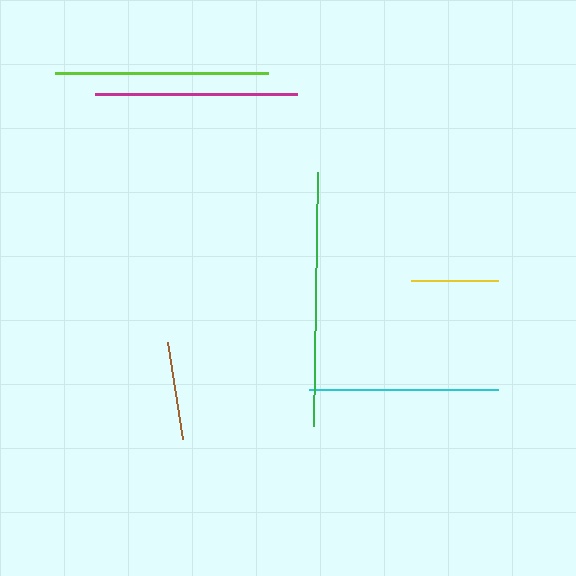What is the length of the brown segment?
The brown segment is approximately 99 pixels long.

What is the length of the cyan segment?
The cyan segment is approximately 189 pixels long.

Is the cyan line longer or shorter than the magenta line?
The magenta line is longer than the cyan line.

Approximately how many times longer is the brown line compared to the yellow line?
The brown line is approximately 1.1 times the length of the yellow line.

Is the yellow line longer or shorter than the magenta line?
The magenta line is longer than the yellow line.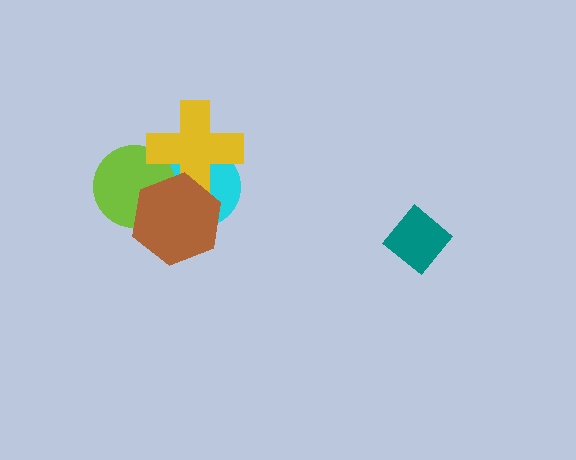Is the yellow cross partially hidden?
Yes, it is partially covered by another shape.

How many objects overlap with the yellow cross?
3 objects overlap with the yellow cross.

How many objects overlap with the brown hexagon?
3 objects overlap with the brown hexagon.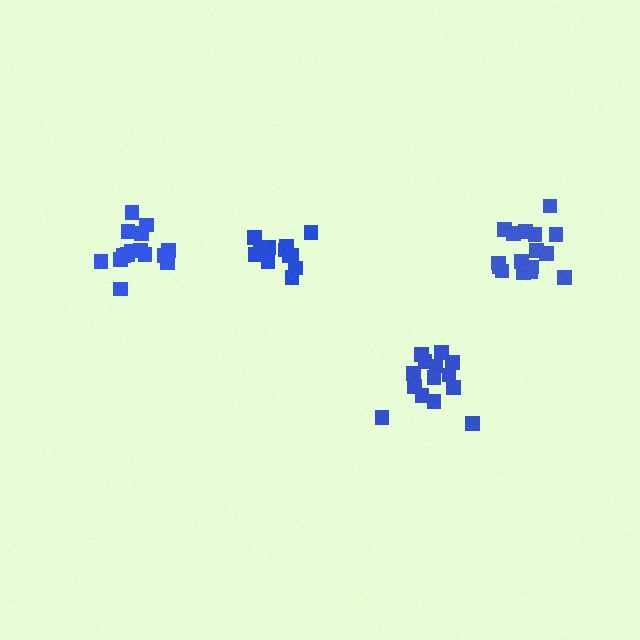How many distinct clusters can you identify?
There are 4 distinct clusters.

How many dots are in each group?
Group 1: 17 dots, Group 2: 14 dots, Group 3: 12 dots, Group 4: 15 dots (58 total).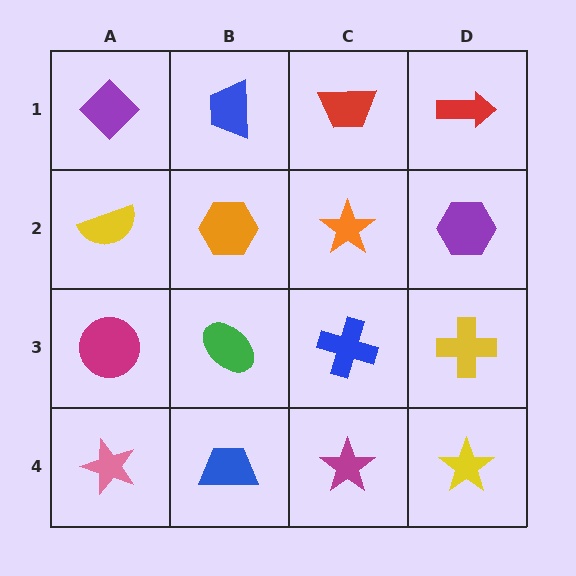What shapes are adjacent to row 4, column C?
A blue cross (row 3, column C), a blue trapezoid (row 4, column B), a yellow star (row 4, column D).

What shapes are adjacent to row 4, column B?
A green ellipse (row 3, column B), a pink star (row 4, column A), a magenta star (row 4, column C).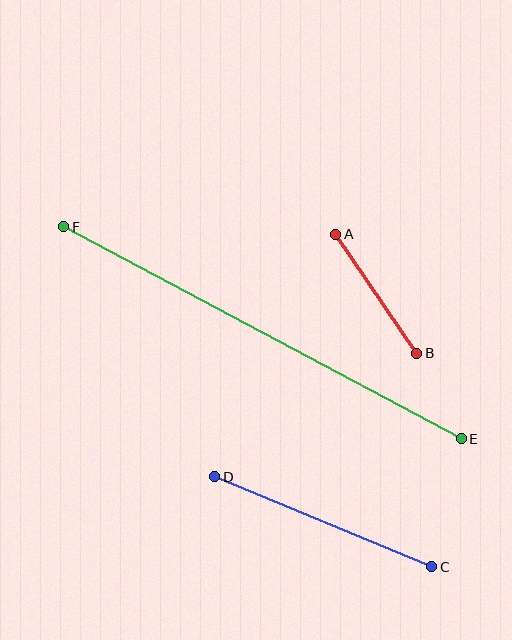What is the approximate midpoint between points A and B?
The midpoint is at approximately (376, 294) pixels.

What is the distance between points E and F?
The distance is approximately 450 pixels.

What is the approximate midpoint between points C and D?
The midpoint is at approximately (323, 522) pixels.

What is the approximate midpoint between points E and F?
The midpoint is at approximately (263, 333) pixels.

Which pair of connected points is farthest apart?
Points E and F are farthest apart.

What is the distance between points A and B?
The distance is approximately 144 pixels.